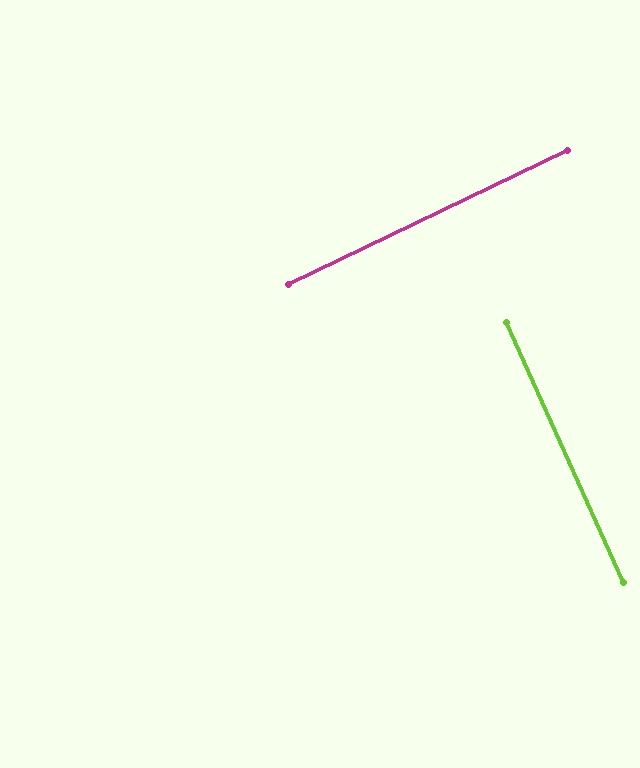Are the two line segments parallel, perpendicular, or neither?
Perpendicular — they meet at approximately 88°.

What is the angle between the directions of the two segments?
Approximately 88 degrees.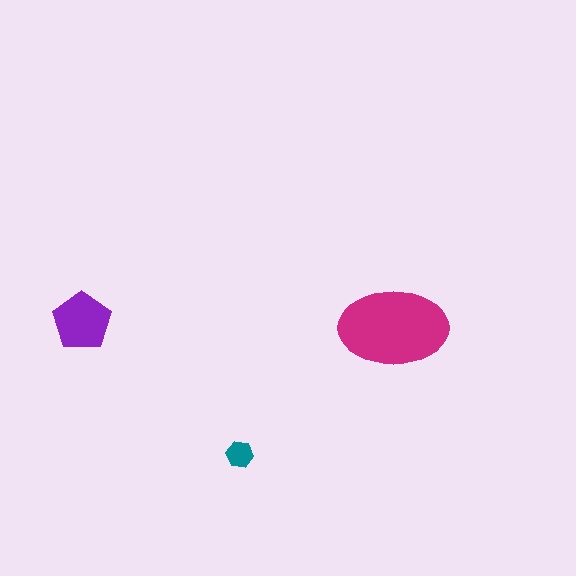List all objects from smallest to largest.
The teal hexagon, the purple pentagon, the magenta ellipse.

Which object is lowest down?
The teal hexagon is bottommost.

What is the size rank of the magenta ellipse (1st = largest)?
1st.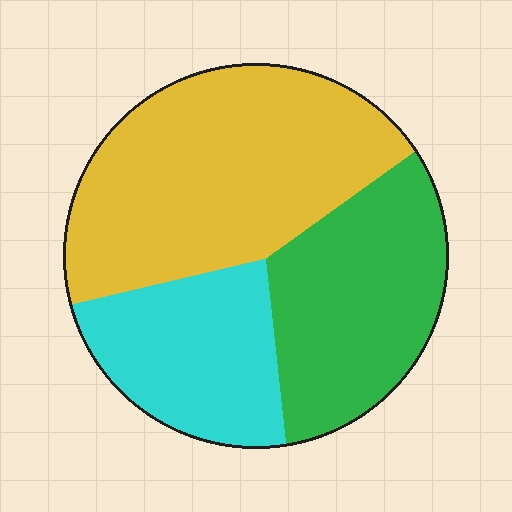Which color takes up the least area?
Cyan, at roughly 25%.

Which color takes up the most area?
Yellow, at roughly 45%.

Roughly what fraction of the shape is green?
Green covers 30% of the shape.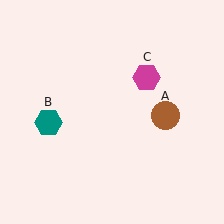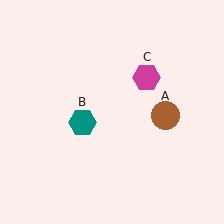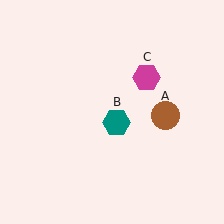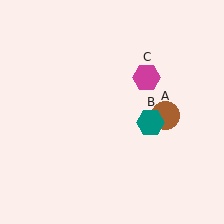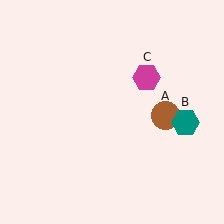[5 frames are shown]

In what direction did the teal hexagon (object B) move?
The teal hexagon (object B) moved right.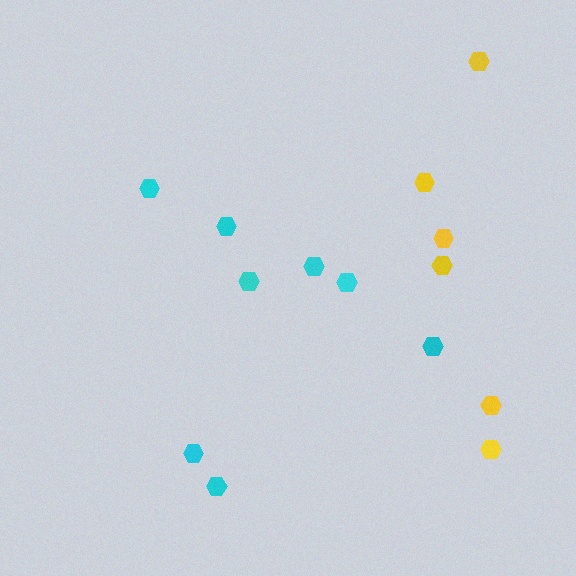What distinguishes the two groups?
There are 2 groups: one group of yellow hexagons (6) and one group of cyan hexagons (8).